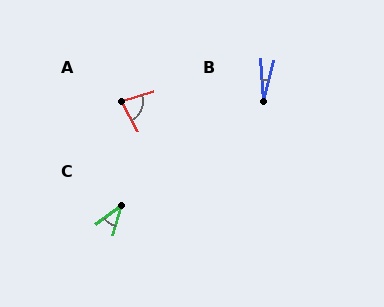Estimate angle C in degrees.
Approximately 38 degrees.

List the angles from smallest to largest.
B (19°), C (38°), A (79°).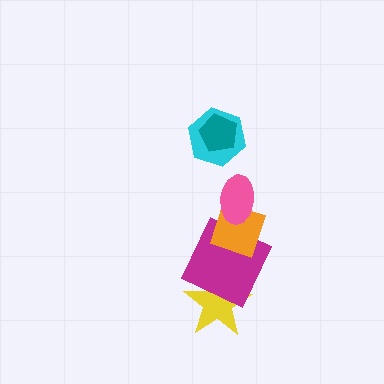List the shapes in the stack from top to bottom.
From top to bottom: the teal pentagon, the cyan hexagon, the pink ellipse, the orange diamond, the magenta square, the yellow star.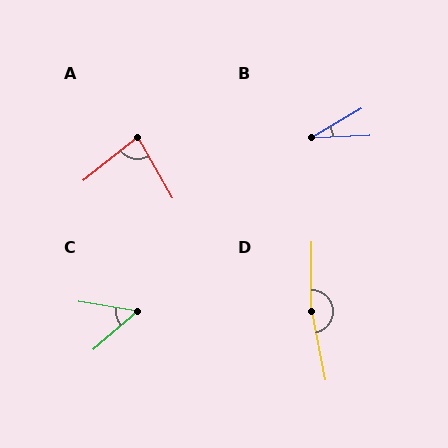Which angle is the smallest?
B, at approximately 28 degrees.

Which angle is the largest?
D, at approximately 168 degrees.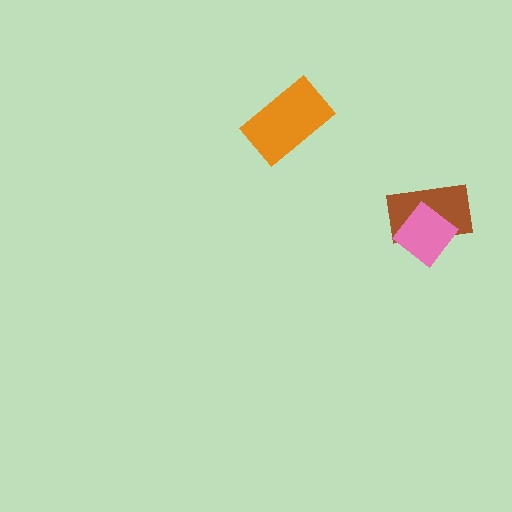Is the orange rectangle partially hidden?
No, no other shape covers it.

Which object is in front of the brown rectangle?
The pink diamond is in front of the brown rectangle.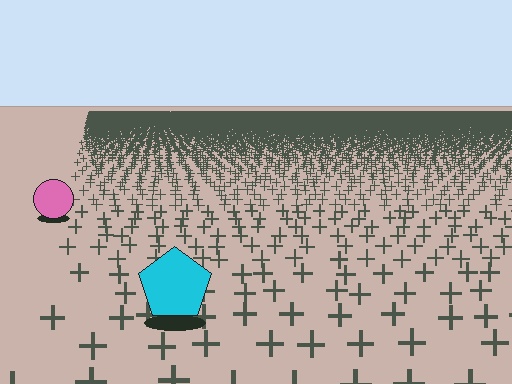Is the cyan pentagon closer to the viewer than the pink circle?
Yes. The cyan pentagon is closer — you can tell from the texture gradient: the ground texture is coarser near it.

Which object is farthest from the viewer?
The pink circle is farthest from the viewer. It appears smaller and the ground texture around it is denser.